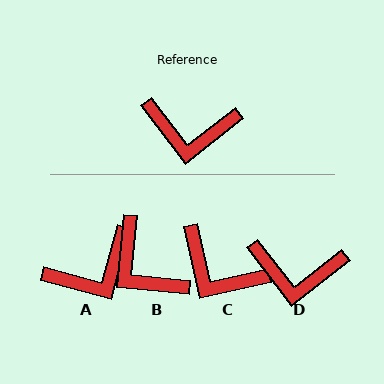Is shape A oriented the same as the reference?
No, it is off by about 37 degrees.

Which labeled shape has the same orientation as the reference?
D.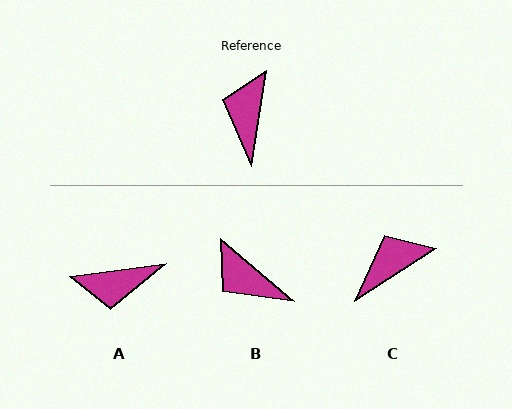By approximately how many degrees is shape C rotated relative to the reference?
Approximately 48 degrees clockwise.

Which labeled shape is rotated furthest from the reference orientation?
A, about 107 degrees away.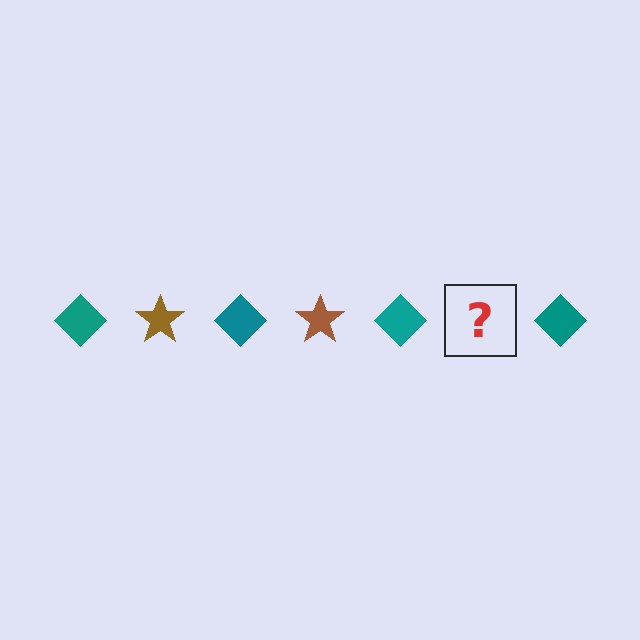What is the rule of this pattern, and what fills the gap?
The rule is that the pattern alternates between teal diamond and brown star. The gap should be filled with a brown star.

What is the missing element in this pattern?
The missing element is a brown star.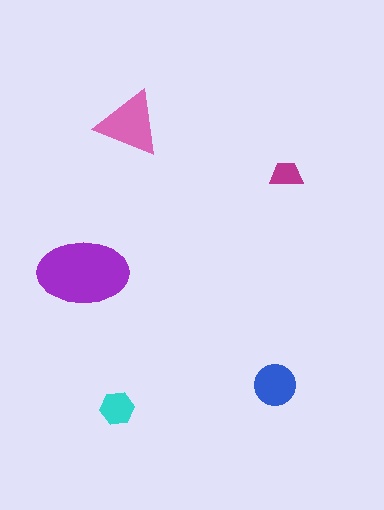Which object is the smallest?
The magenta trapezoid.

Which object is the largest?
The purple ellipse.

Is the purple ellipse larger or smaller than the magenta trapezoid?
Larger.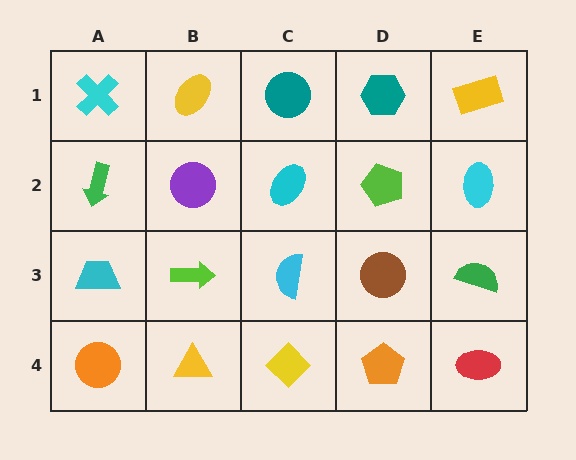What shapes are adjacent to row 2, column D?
A teal hexagon (row 1, column D), a brown circle (row 3, column D), a cyan ellipse (row 2, column C), a cyan ellipse (row 2, column E).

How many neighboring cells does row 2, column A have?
3.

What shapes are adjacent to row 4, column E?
A green semicircle (row 3, column E), an orange pentagon (row 4, column D).